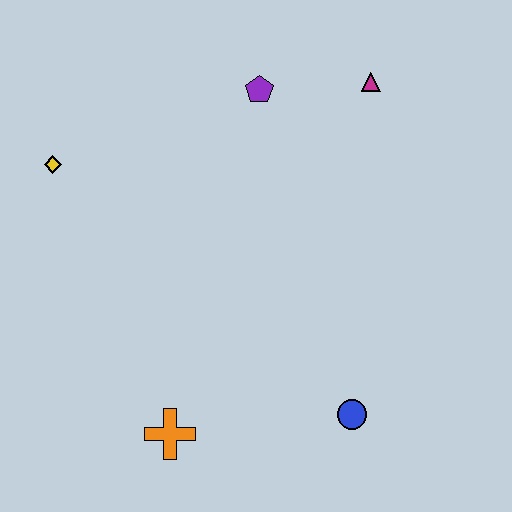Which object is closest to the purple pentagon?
The magenta triangle is closest to the purple pentagon.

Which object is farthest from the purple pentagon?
The orange cross is farthest from the purple pentagon.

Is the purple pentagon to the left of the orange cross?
No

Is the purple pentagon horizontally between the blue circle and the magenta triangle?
No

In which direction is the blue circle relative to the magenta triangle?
The blue circle is below the magenta triangle.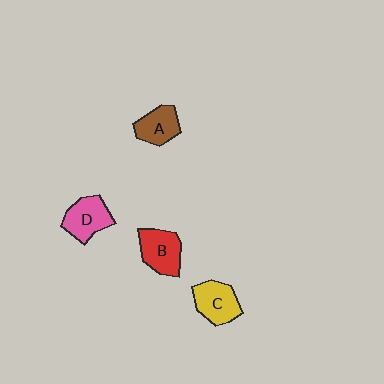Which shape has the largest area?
Shape B (red).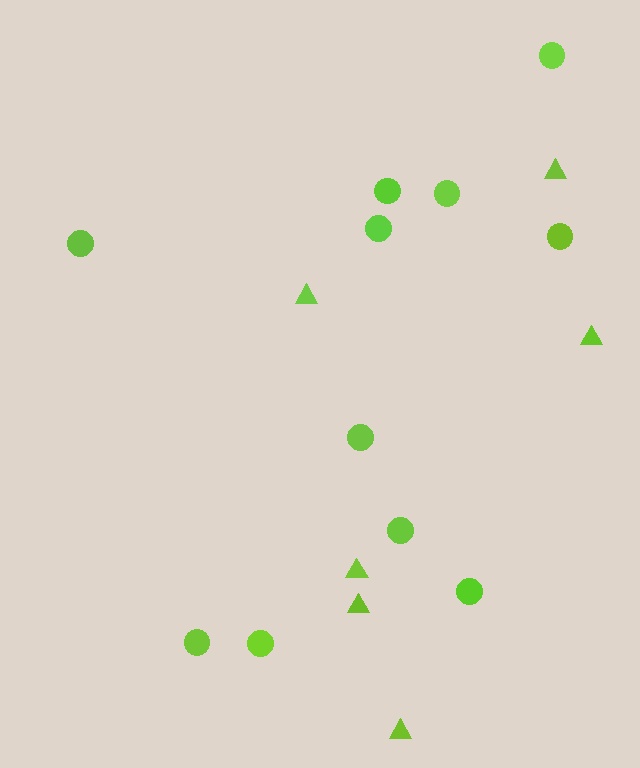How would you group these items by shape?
There are 2 groups: one group of circles (11) and one group of triangles (6).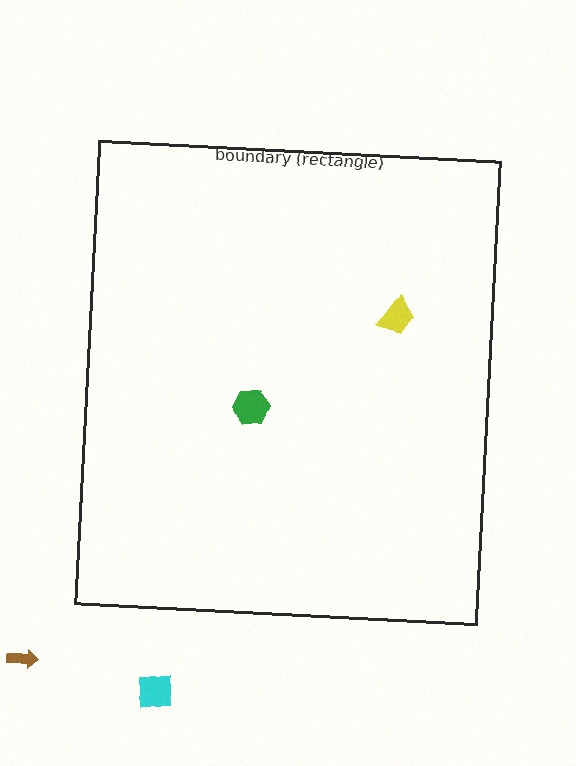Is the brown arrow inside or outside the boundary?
Outside.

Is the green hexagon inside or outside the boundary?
Inside.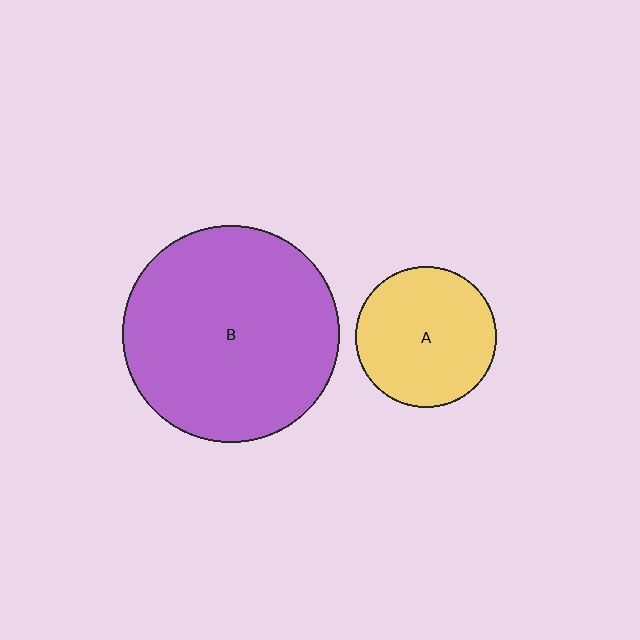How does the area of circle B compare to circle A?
Approximately 2.3 times.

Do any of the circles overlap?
No, none of the circles overlap.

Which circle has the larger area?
Circle B (purple).